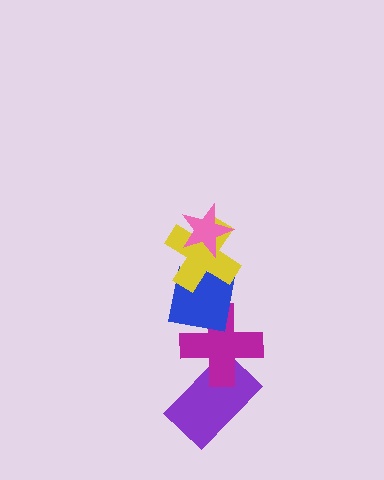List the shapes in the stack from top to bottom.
From top to bottom: the pink star, the yellow cross, the blue square, the magenta cross, the purple rectangle.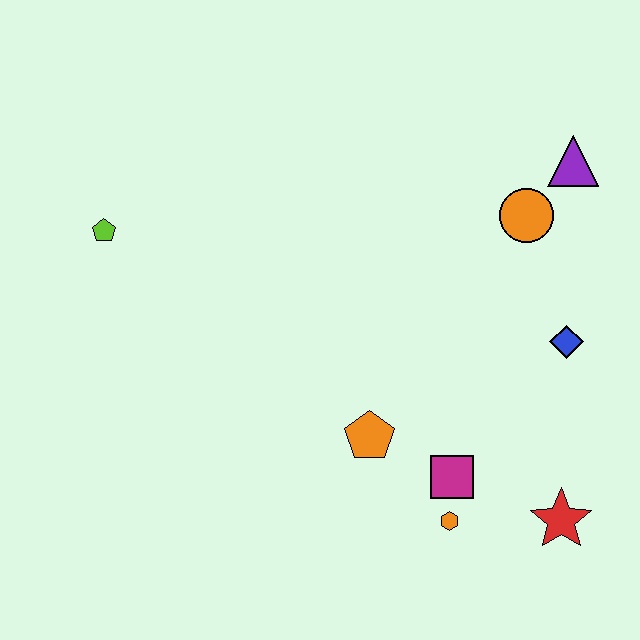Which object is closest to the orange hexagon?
The magenta square is closest to the orange hexagon.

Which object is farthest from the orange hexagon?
The lime pentagon is farthest from the orange hexagon.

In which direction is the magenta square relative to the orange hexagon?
The magenta square is above the orange hexagon.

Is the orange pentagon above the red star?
Yes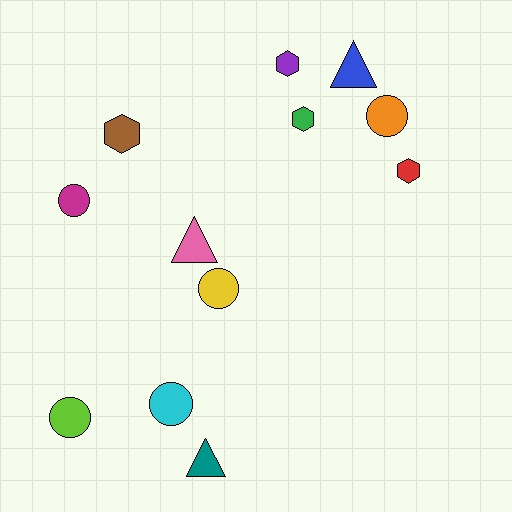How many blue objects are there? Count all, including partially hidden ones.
There is 1 blue object.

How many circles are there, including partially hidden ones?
There are 5 circles.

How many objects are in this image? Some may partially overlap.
There are 12 objects.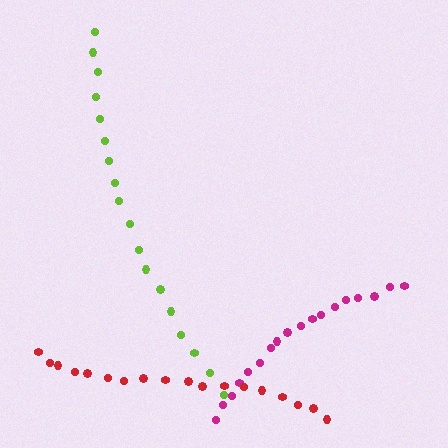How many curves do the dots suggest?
There are 3 distinct paths.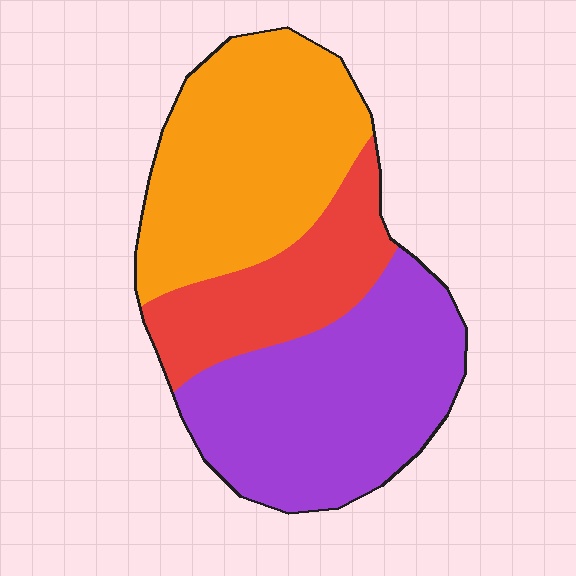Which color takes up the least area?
Red, at roughly 20%.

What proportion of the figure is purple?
Purple covers 40% of the figure.